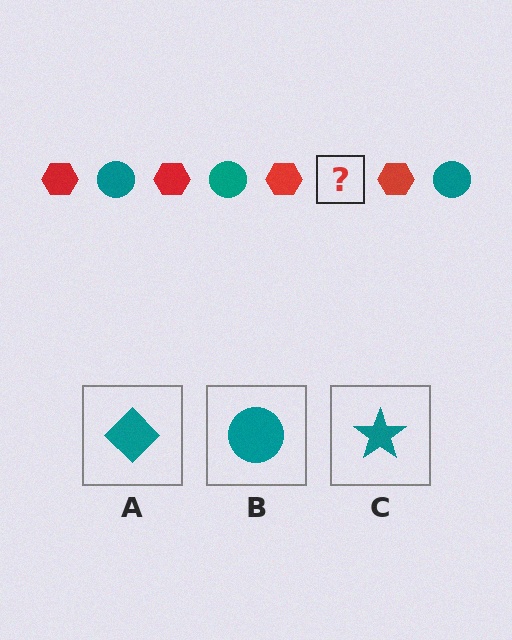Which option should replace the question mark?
Option B.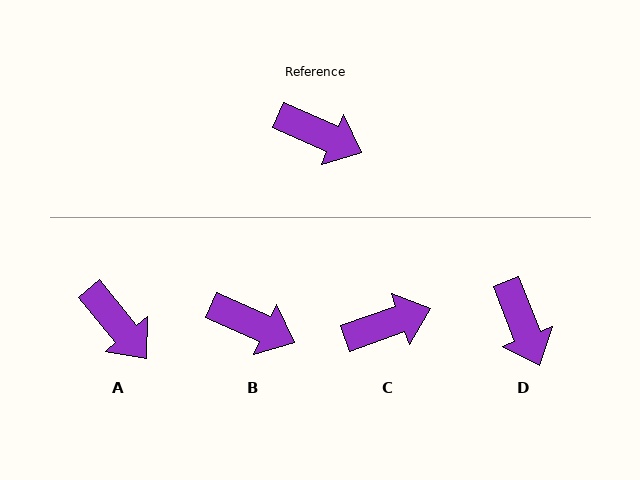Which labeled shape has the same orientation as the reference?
B.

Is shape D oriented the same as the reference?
No, it is off by about 44 degrees.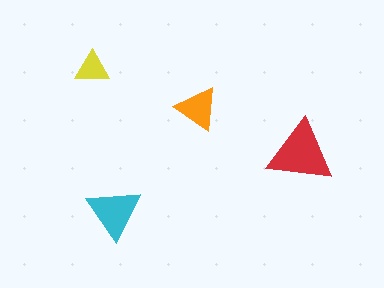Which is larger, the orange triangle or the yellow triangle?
The orange one.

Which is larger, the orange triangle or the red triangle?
The red one.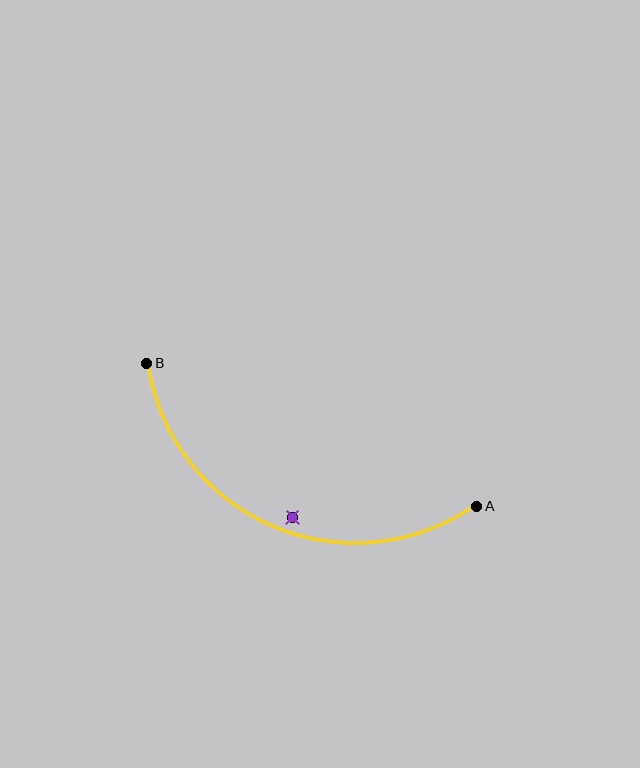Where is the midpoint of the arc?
The arc midpoint is the point on the curve farthest from the straight line joining A and B. It sits below that line.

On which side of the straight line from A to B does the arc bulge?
The arc bulges below the straight line connecting A and B.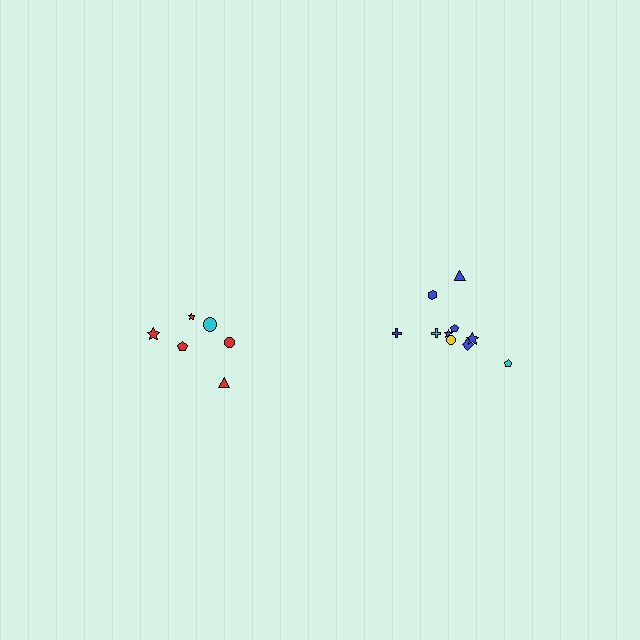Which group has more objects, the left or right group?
The right group.